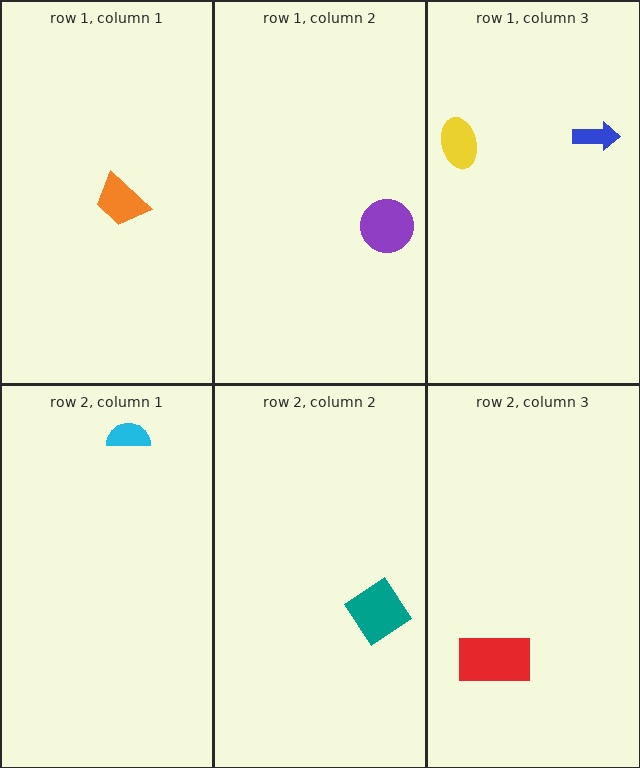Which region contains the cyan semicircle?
The row 2, column 1 region.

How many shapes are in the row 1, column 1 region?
1.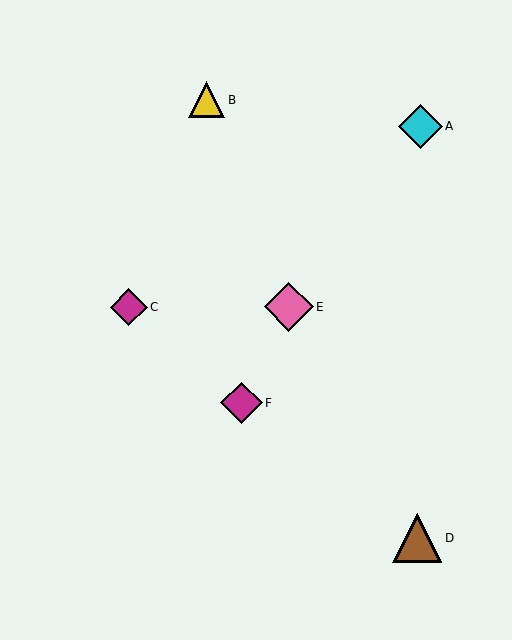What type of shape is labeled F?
Shape F is a magenta diamond.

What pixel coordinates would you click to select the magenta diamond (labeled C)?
Click at (129, 307) to select the magenta diamond C.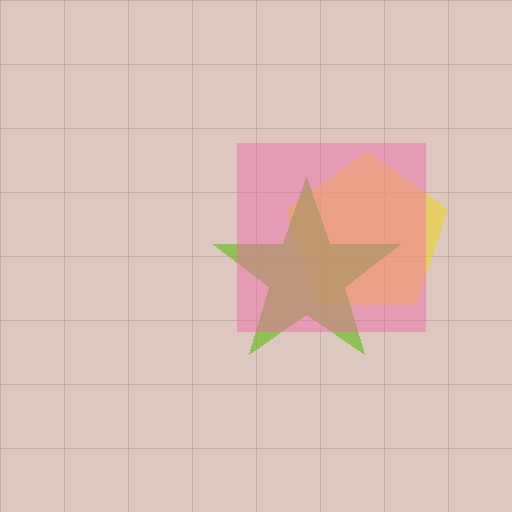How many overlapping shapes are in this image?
There are 3 overlapping shapes in the image.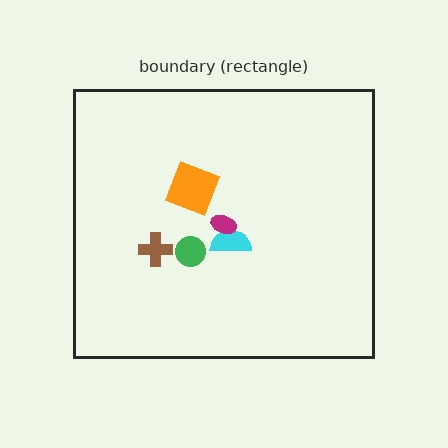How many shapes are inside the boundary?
5 inside, 0 outside.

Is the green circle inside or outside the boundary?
Inside.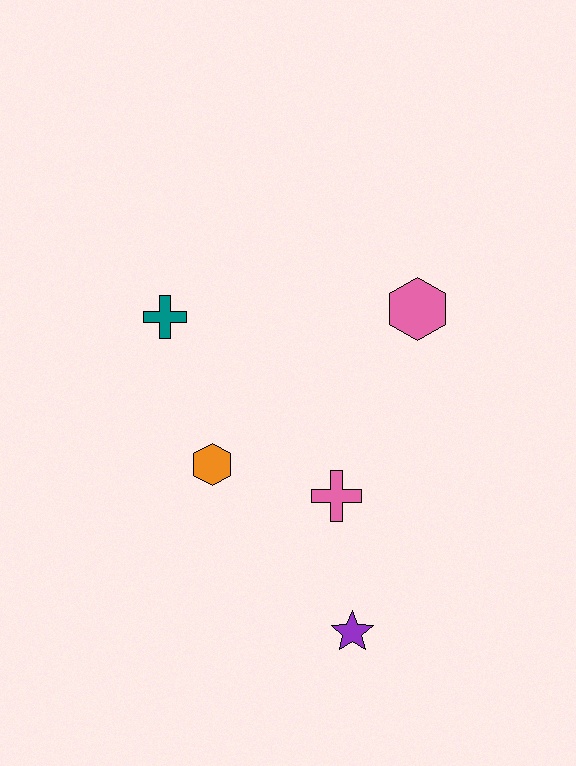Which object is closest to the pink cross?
The orange hexagon is closest to the pink cross.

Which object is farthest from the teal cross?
The purple star is farthest from the teal cross.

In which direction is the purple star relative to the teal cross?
The purple star is below the teal cross.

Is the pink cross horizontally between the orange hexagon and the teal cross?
No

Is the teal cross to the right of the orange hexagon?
No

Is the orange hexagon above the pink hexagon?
No